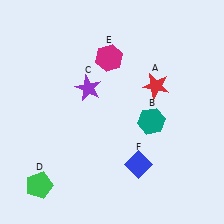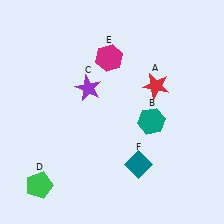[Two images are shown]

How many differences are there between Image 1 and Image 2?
There is 1 difference between the two images.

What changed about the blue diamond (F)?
In Image 1, F is blue. In Image 2, it changed to teal.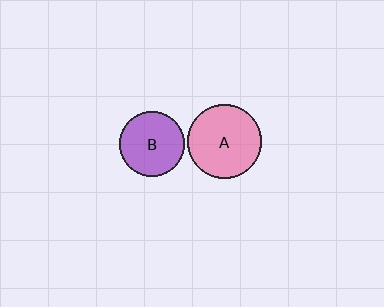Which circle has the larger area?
Circle A (pink).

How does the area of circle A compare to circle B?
Approximately 1.3 times.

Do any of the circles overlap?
No, none of the circles overlap.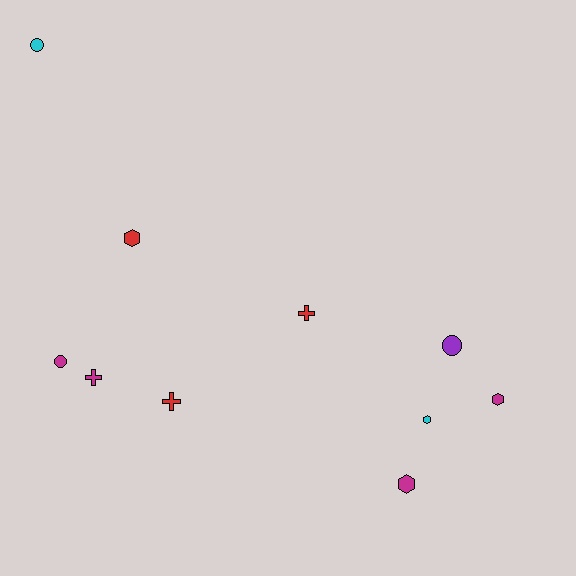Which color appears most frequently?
Magenta, with 4 objects.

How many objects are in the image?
There are 10 objects.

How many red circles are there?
There are no red circles.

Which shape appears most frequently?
Hexagon, with 4 objects.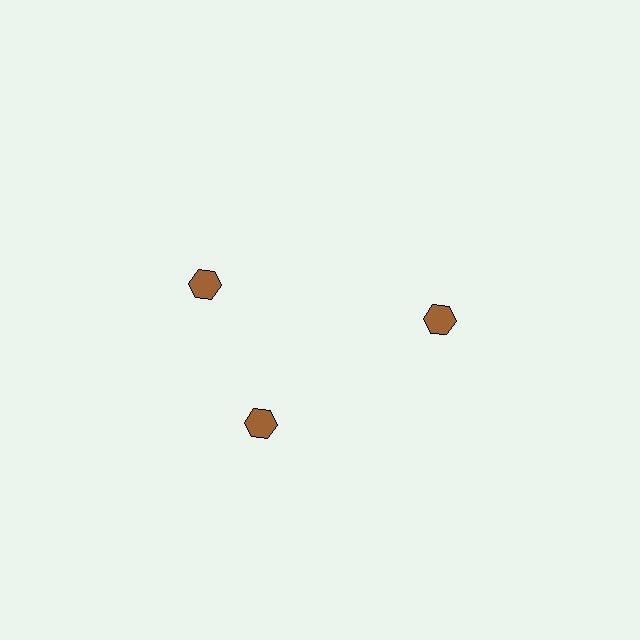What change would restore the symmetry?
The symmetry would be restored by rotating it back into even spacing with its neighbors so that all 3 hexagons sit at equal angles and equal distance from the center.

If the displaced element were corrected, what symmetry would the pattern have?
It would have 3-fold rotational symmetry — the pattern would map onto itself every 120 degrees.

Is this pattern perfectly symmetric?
No. The 3 brown hexagons are arranged in a ring, but one element near the 11 o'clock position is rotated out of alignment along the ring, breaking the 3-fold rotational symmetry.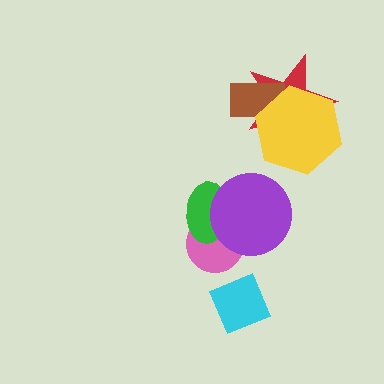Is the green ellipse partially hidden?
Yes, it is partially covered by another shape.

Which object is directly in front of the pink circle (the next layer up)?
The green ellipse is directly in front of the pink circle.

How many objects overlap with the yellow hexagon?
2 objects overlap with the yellow hexagon.